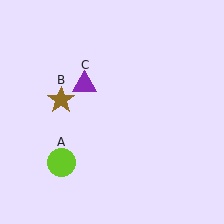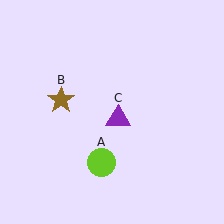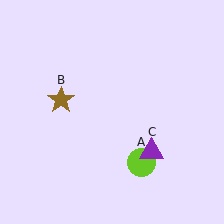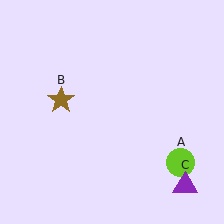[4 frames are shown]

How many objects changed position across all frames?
2 objects changed position: lime circle (object A), purple triangle (object C).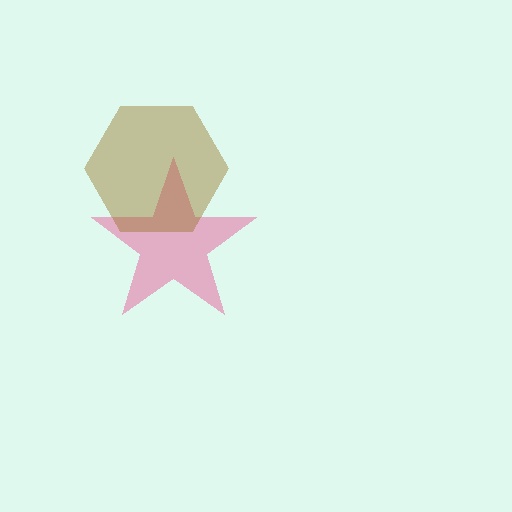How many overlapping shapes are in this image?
There are 2 overlapping shapes in the image.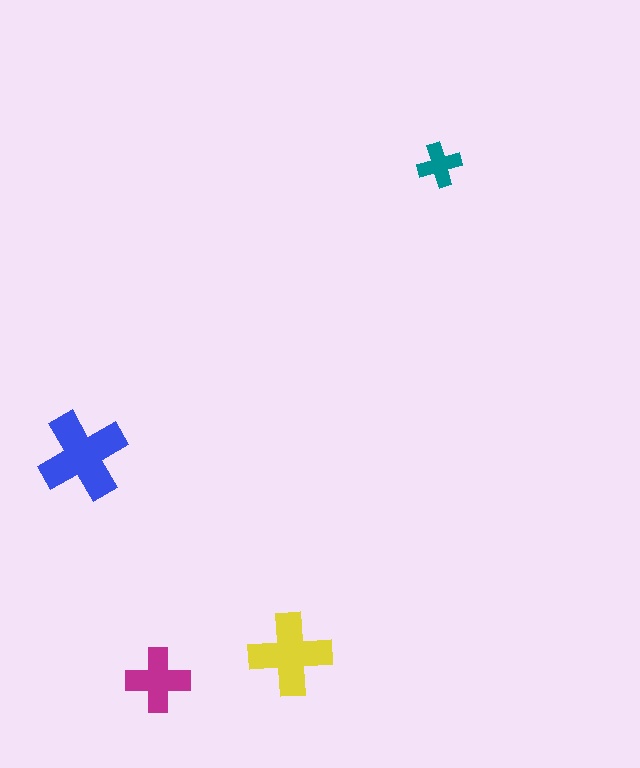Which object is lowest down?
The magenta cross is bottommost.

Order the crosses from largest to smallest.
the blue one, the yellow one, the magenta one, the teal one.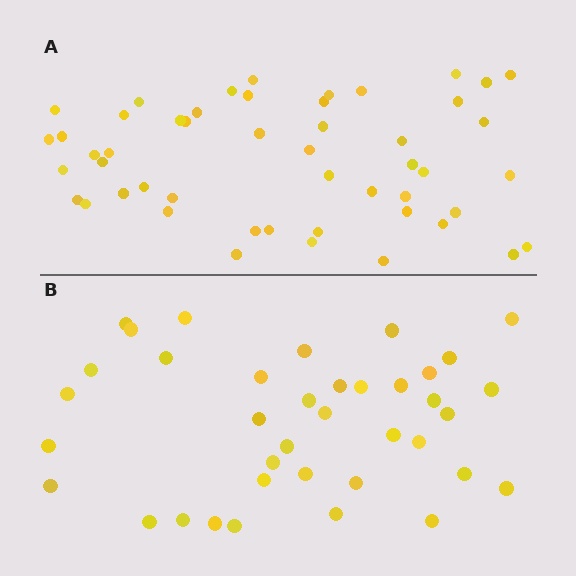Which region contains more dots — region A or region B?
Region A (the top region) has more dots.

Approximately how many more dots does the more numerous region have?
Region A has roughly 12 or so more dots than region B.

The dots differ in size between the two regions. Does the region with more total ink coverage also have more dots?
No. Region B has more total ink coverage because its dots are larger, but region A actually contains more individual dots. Total area can be misleading — the number of items is what matters here.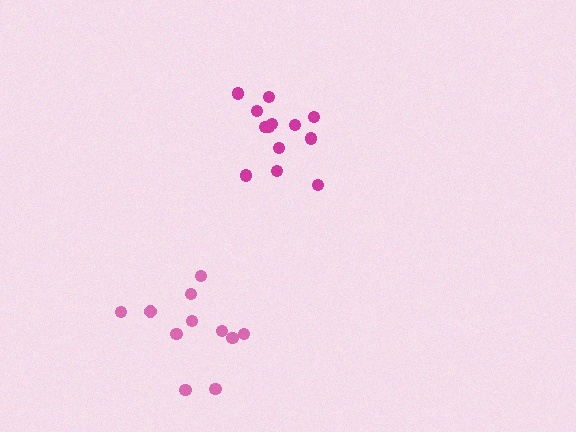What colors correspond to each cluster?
The clusters are colored: pink, magenta.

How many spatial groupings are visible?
There are 2 spatial groupings.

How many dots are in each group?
Group 1: 11 dots, Group 2: 13 dots (24 total).